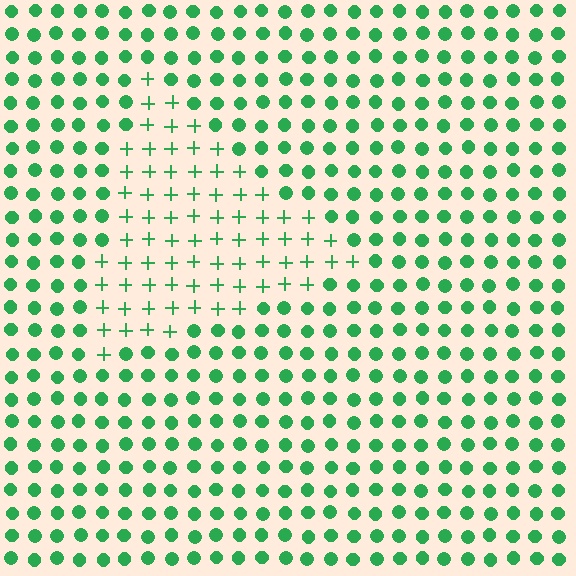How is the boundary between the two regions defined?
The boundary is defined by a change in element shape: plus signs inside vs. circles outside. All elements share the same color and spacing.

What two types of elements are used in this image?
The image uses plus signs inside the triangle region and circles outside it.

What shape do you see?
I see a triangle.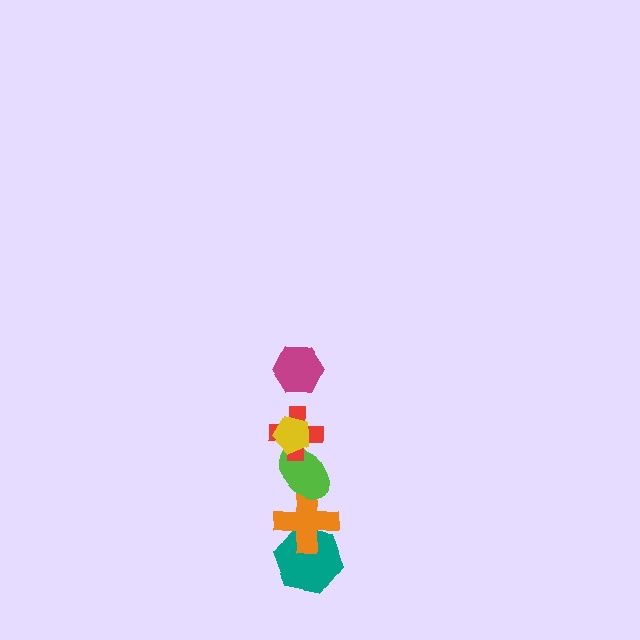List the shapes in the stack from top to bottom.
From top to bottom: the magenta hexagon, the yellow pentagon, the red cross, the lime ellipse, the orange cross, the teal hexagon.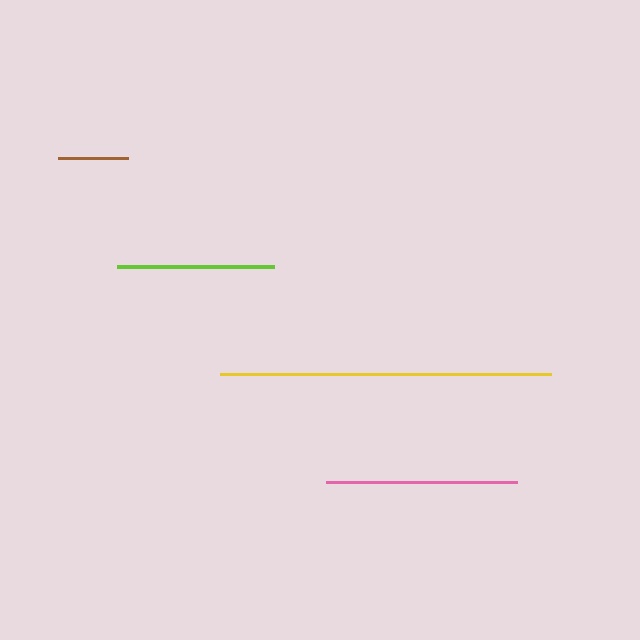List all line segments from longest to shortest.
From longest to shortest: yellow, pink, lime, brown.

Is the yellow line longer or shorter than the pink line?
The yellow line is longer than the pink line.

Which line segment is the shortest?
The brown line is the shortest at approximately 71 pixels.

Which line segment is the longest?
The yellow line is the longest at approximately 331 pixels.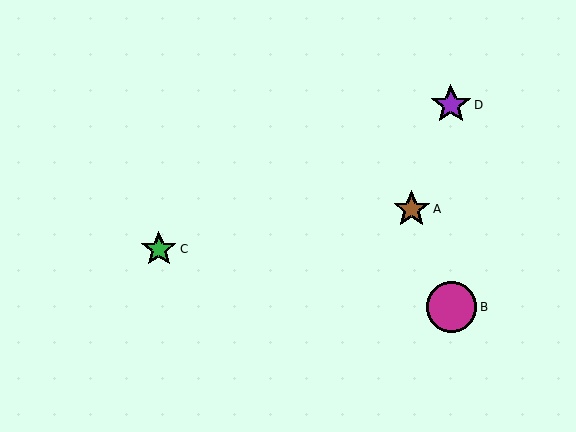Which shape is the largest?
The magenta circle (labeled B) is the largest.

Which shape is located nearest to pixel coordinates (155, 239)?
The green star (labeled C) at (159, 249) is nearest to that location.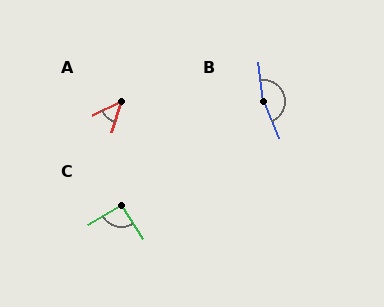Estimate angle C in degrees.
Approximately 91 degrees.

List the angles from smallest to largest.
A (48°), C (91°), B (164°).